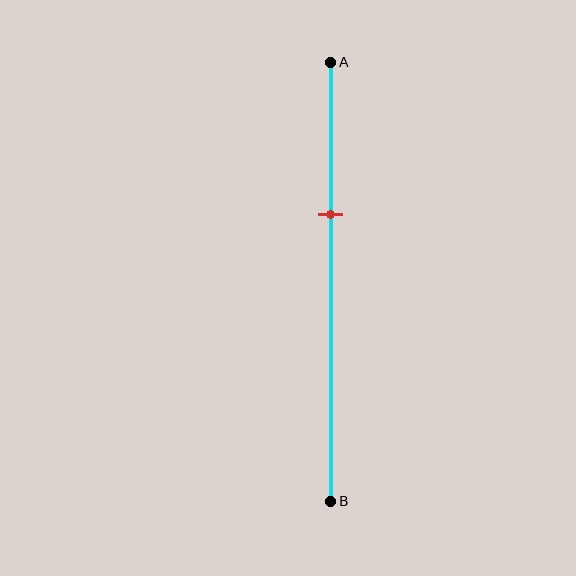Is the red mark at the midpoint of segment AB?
No, the mark is at about 35% from A, not at the 50% midpoint.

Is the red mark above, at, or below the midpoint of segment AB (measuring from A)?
The red mark is above the midpoint of segment AB.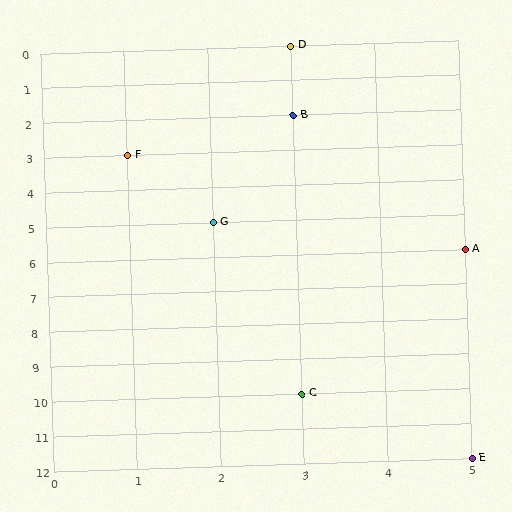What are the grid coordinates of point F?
Point F is at grid coordinates (1, 3).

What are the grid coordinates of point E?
Point E is at grid coordinates (5, 12).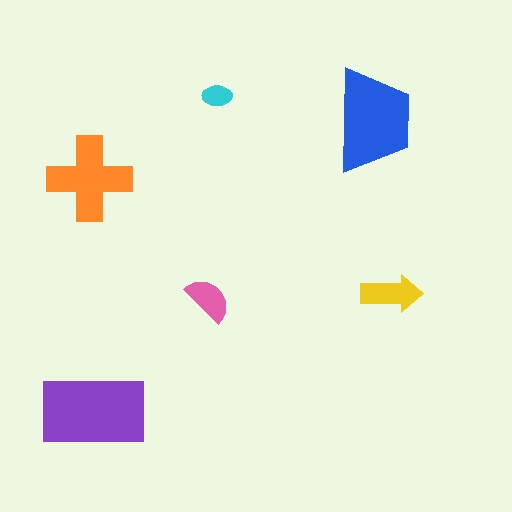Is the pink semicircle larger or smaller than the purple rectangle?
Smaller.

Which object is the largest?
The purple rectangle.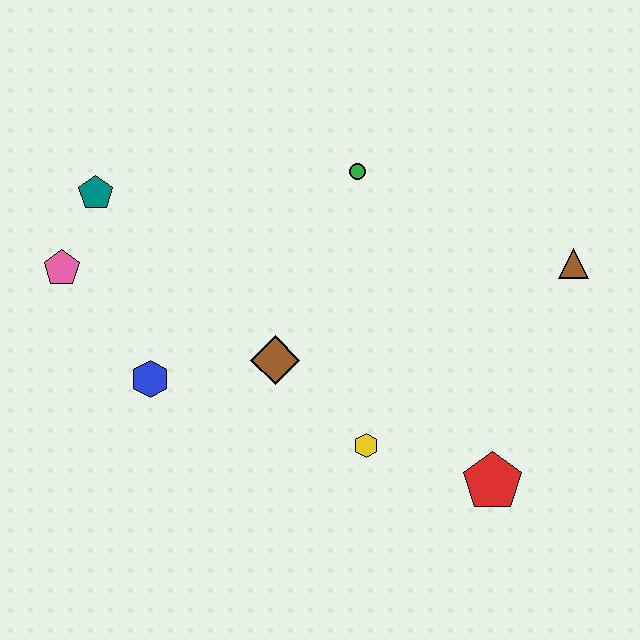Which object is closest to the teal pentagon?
The pink pentagon is closest to the teal pentagon.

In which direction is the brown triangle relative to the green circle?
The brown triangle is to the right of the green circle.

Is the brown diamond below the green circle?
Yes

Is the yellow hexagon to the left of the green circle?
No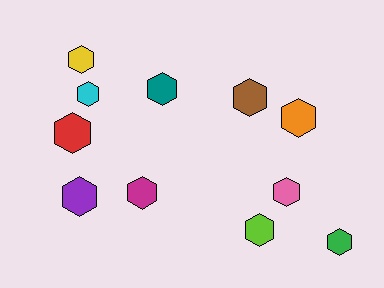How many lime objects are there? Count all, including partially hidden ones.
There is 1 lime object.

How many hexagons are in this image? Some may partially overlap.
There are 11 hexagons.